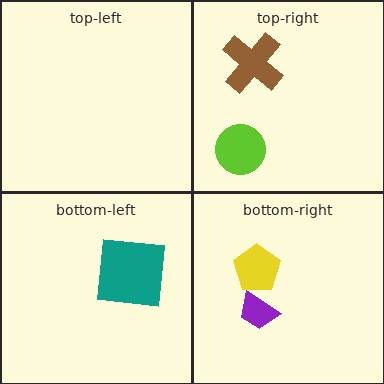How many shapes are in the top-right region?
2.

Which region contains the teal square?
The bottom-left region.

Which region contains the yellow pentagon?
The bottom-right region.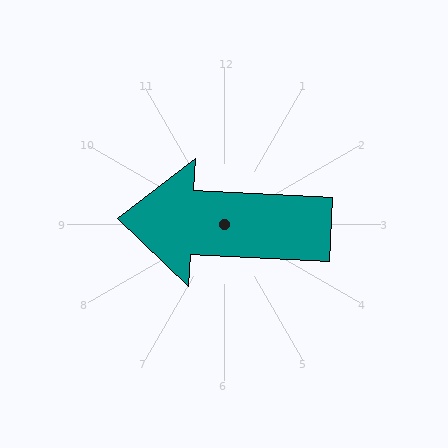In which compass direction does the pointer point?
West.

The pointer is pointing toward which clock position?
Roughly 9 o'clock.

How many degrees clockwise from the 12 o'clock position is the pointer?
Approximately 273 degrees.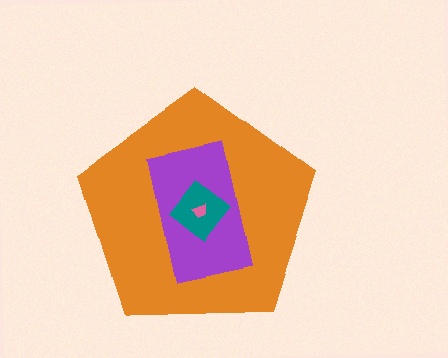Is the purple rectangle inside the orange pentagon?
Yes.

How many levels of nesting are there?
4.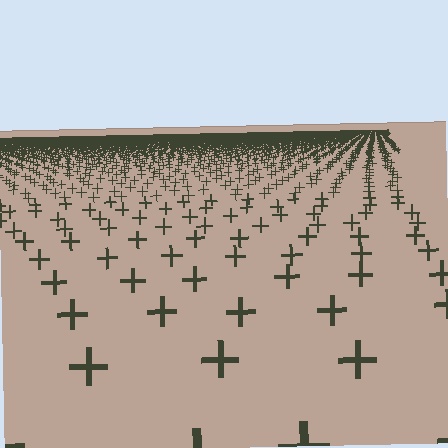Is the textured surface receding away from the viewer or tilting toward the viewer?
The surface is receding away from the viewer. Texture elements get smaller and denser toward the top.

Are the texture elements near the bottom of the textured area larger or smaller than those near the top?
Larger. Near the bottom, elements are closer to the viewer and appear at a bigger on-screen size.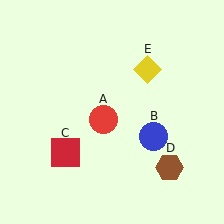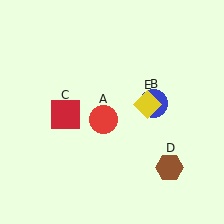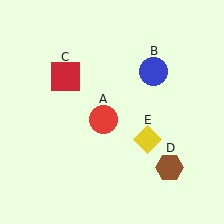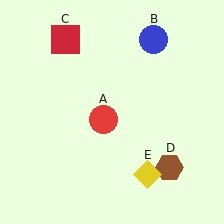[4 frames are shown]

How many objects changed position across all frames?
3 objects changed position: blue circle (object B), red square (object C), yellow diamond (object E).